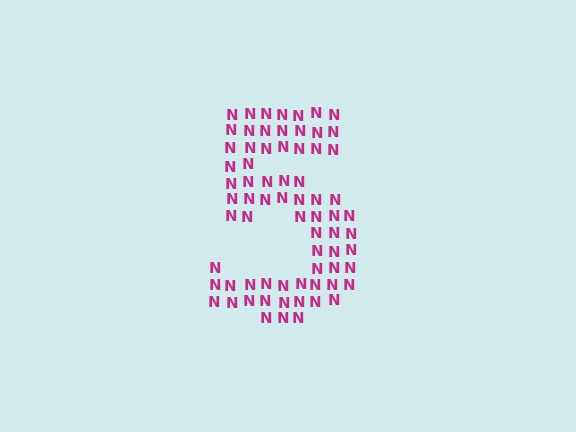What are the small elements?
The small elements are letter N's.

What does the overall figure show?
The overall figure shows the digit 5.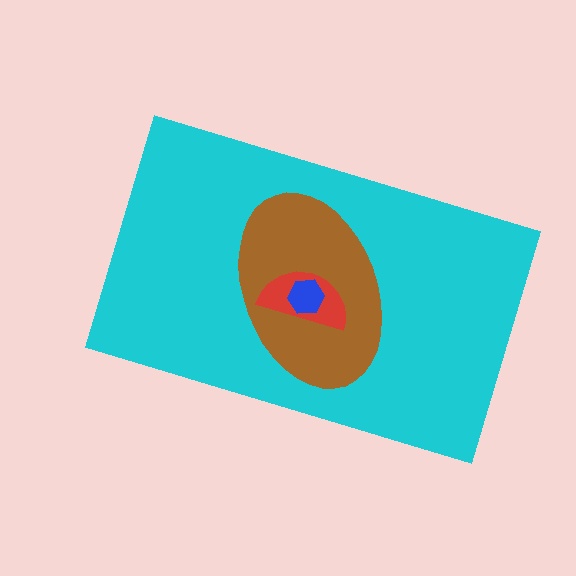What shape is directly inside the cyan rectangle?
The brown ellipse.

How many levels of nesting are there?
4.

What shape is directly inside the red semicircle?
The blue hexagon.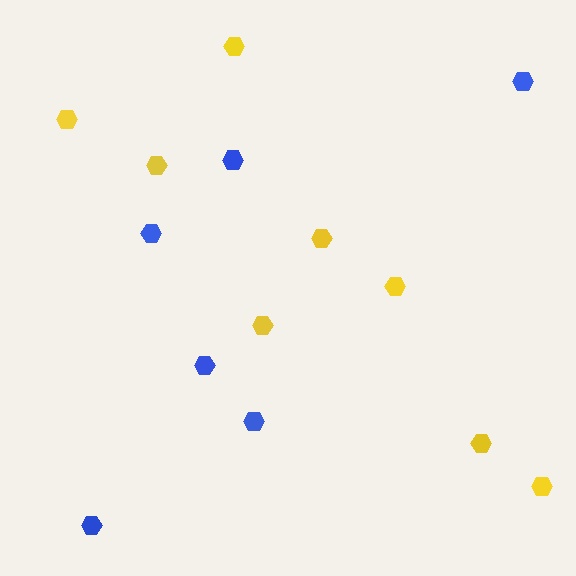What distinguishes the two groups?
There are 2 groups: one group of yellow hexagons (8) and one group of blue hexagons (6).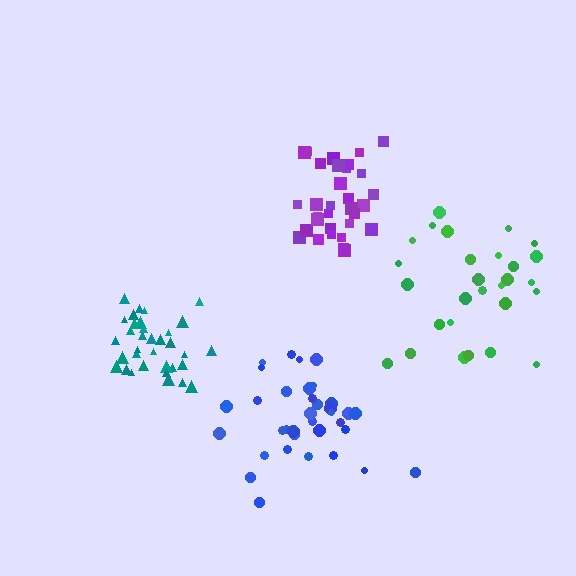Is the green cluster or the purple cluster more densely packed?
Purple.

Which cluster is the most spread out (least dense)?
Green.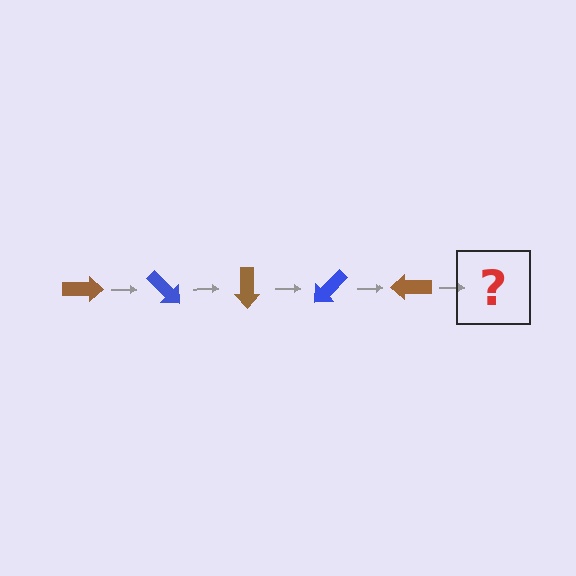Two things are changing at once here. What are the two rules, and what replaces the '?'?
The two rules are that it rotates 45 degrees each step and the color cycles through brown and blue. The '?' should be a blue arrow, rotated 225 degrees from the start.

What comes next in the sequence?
The next element should be a blue arrow, rotated 225 degrees from the start.